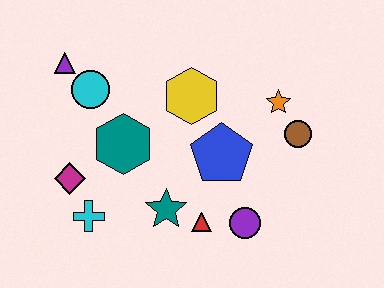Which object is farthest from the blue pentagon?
The purple triangle is farthest from the blue pentagon.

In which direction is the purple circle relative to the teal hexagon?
The purple circle is to the right of the teal hexagon.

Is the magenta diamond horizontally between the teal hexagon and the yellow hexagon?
No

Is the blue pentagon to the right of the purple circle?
No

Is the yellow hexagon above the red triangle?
Yes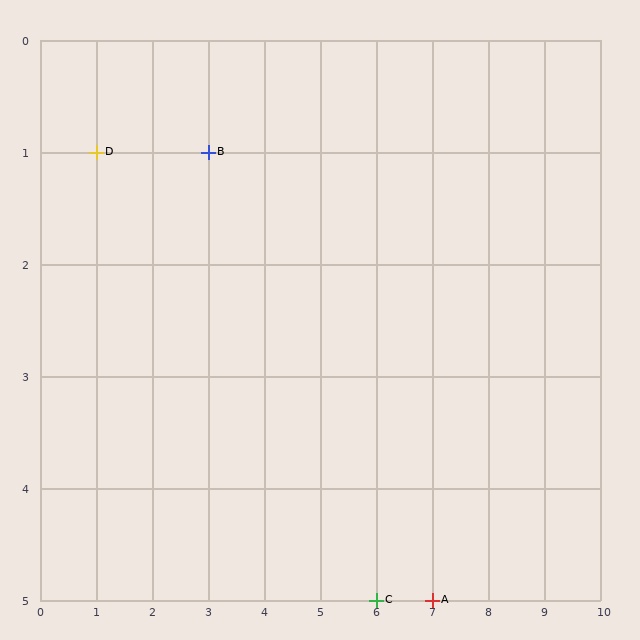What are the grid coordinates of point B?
Point B is at grid coordinates (3, 1).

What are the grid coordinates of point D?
Point D is at grid coordinates (1, 1).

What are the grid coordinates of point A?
Point A is at grid coordinates (7, 5).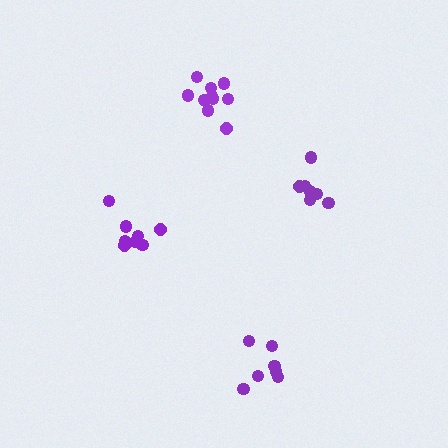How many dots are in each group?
Group 1: 7 dots, Group 2: 11 dots, Group 3: 7 dots, Group 4: 9 dots (34 total).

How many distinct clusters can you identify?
There are 4 distinct clusters.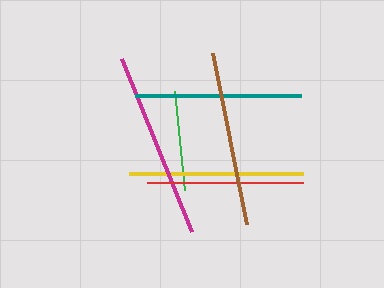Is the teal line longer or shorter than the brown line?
The brown line is longer than the teal line.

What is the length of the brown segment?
The brown segment is approximately 174 pixels long.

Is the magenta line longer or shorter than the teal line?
The magenta line is longer than the teal line.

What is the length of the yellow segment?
The yellow segment is approximately 174 pixels long.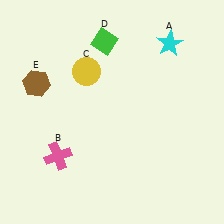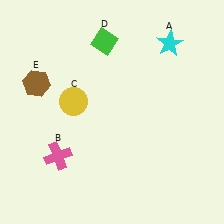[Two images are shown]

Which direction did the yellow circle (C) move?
The yellow circle (C) moved down.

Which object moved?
The yellow circle (C) moved down.